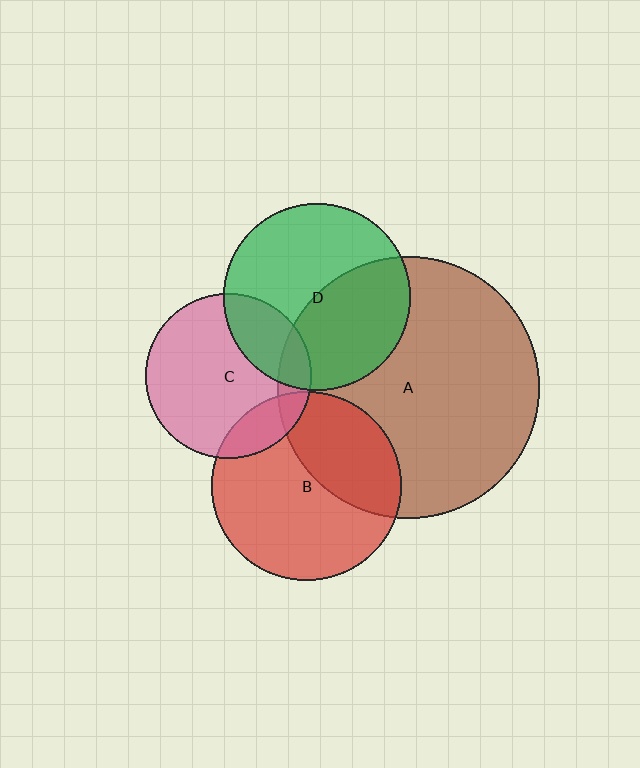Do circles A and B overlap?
Yes.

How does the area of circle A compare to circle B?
Approximately 1.9 times.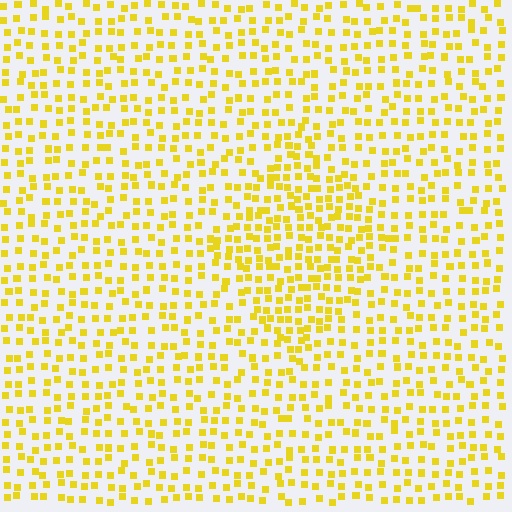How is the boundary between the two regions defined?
The boundary is defined by a change in element density (approximately 1.6x ratio). All elements are the same color, size, and shape.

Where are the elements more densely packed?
The elements are more densely packed inside the diamond boundary.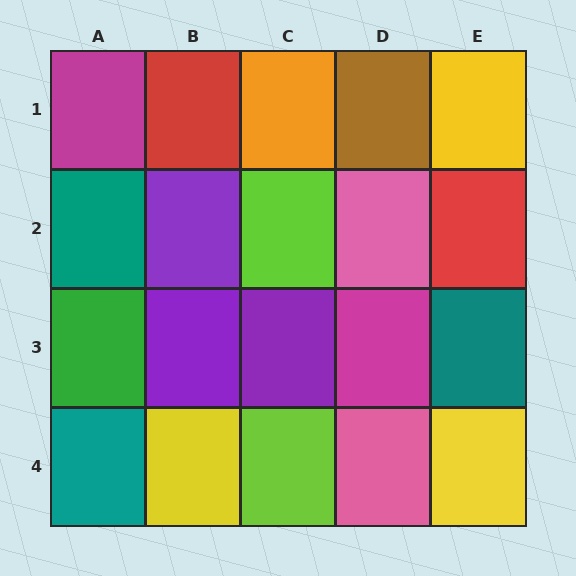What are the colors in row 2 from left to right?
Teal, purple, lime, pink, red.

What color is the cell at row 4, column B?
Yellow.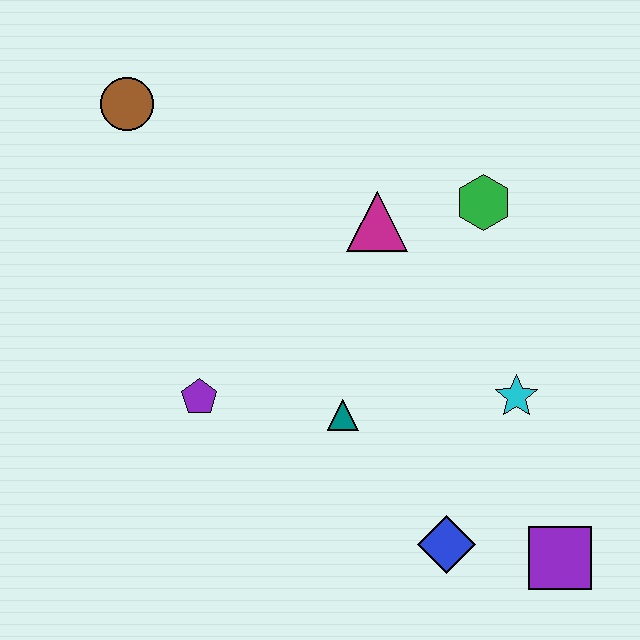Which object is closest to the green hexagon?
The magenta triangle is closest to the green hexagon.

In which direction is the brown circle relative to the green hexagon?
The brown circle is to the left of the green hexagon.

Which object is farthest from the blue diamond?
The brown circle is farthest from the blue diamond.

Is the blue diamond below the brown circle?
Yes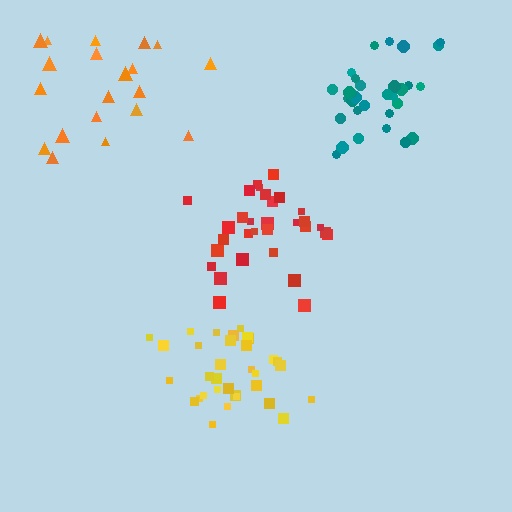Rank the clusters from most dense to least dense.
teal, yellow, red, orange.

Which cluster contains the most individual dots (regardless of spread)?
Yellow (33).